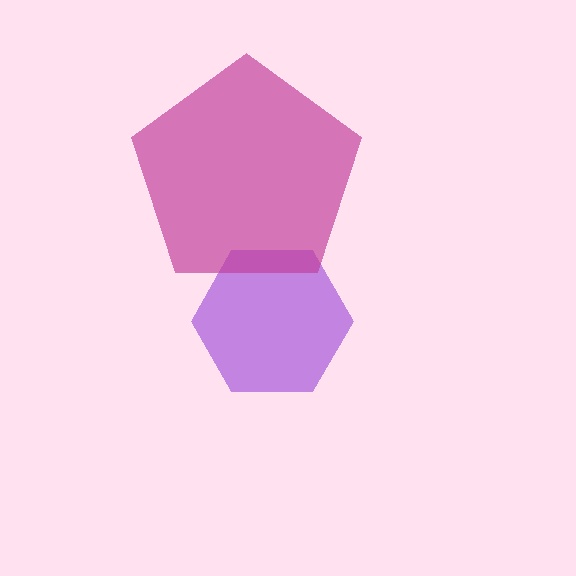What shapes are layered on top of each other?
The layered shapes are: a purple hexagon, a magenta pentagon.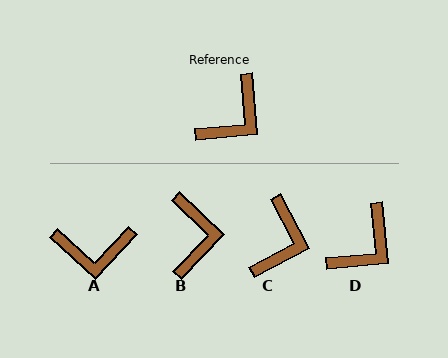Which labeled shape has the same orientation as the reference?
D.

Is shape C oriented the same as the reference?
No, it is off by about 23 degrees.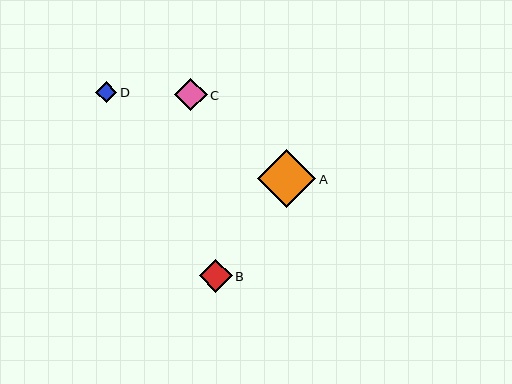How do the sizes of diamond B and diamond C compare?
Diamond B and diamond C are approximately the same size.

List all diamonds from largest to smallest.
From largest to smallest: A, B, C, D.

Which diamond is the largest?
Diamond A is the largest with a size of approximately 58 pixels.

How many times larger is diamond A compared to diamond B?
Diamond A is approximately 1.7 times the size of diamond B.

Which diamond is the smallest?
Diamond D is the smallest with a size of approximately 21 pixels.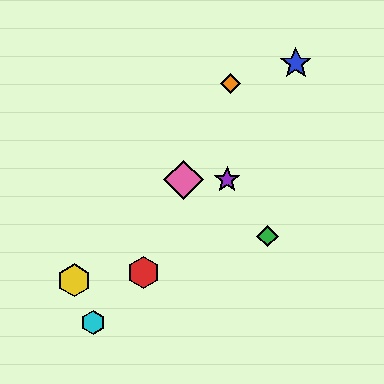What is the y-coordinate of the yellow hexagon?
The yellow hexagon is at y≈280.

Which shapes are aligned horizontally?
The purple star, the pink diamond are aligned horizontally.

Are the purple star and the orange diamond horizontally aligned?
No, the purple star is at y≈180 and the orange diamond is at y≈83.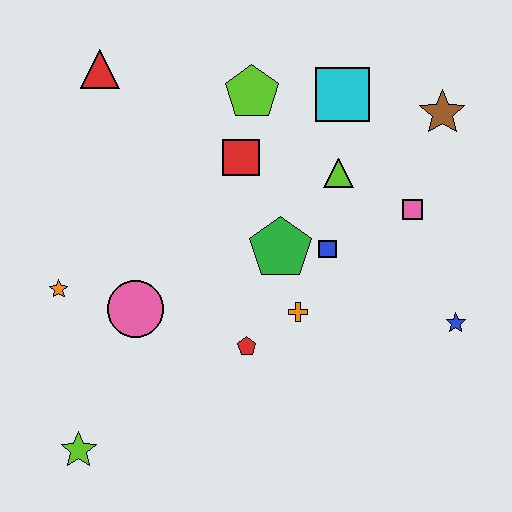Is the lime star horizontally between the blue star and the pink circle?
No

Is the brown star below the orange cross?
No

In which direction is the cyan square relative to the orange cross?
The cyan square is above the orange cross.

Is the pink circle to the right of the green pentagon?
No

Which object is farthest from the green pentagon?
The lime star is farthest from the green pentagon.